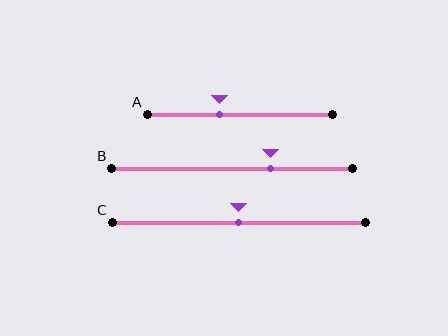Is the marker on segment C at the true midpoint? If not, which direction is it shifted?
Yes, the marker on segment C is at the true midpoint.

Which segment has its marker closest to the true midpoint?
Segment C has its marker closest to the true midpoint.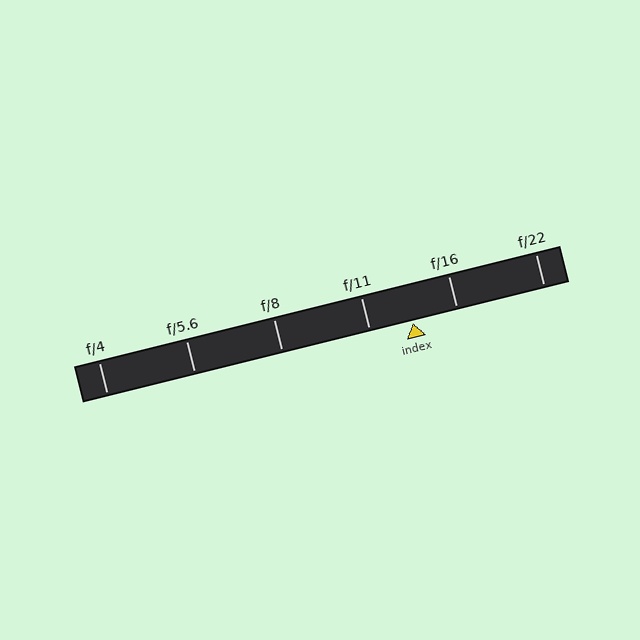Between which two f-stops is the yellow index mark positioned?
The index mark is between f/11 and f/16.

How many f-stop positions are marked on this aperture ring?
There are 6 f-stop positions marked.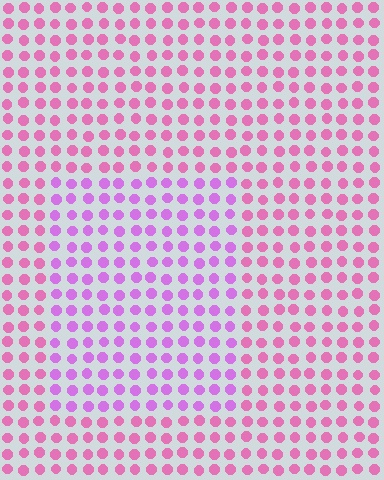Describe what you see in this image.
The image is filled with small pink elements in a uniform arrangement. A rectangle-shaped region is visible where the elements are tinted to a slightly different hue, forming a subtle color boundary.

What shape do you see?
I see a rectangle.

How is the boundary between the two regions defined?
The boundary is defined purely by a slight shift in hue (about 34 degrees). Spacing, size, and orientation are identical on both sides.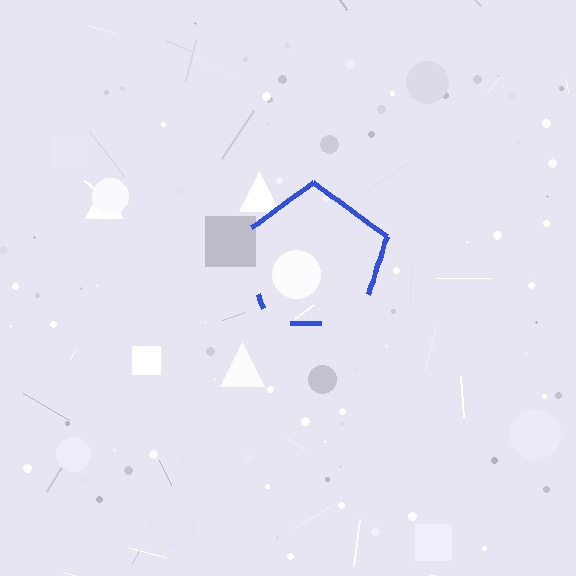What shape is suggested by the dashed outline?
The dashed outline suggests a pentagon.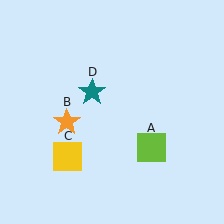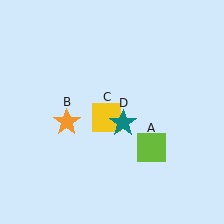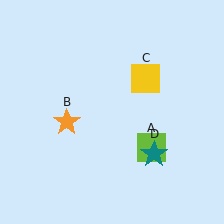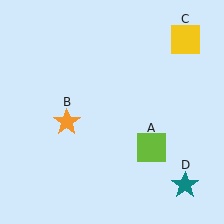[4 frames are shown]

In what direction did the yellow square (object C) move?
The yellow square (object C) moved up and to the right.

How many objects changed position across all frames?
2 objects changed position: yellow square (object C), teal star (object D).